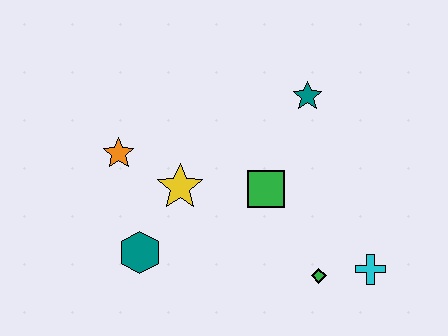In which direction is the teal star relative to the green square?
The teal star is above the green square.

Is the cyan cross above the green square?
No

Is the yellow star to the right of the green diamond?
No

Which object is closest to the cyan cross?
The green diamond is closest to the cyan cross.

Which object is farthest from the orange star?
The cyan cross is farthest from the orange star.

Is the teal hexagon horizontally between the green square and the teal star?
No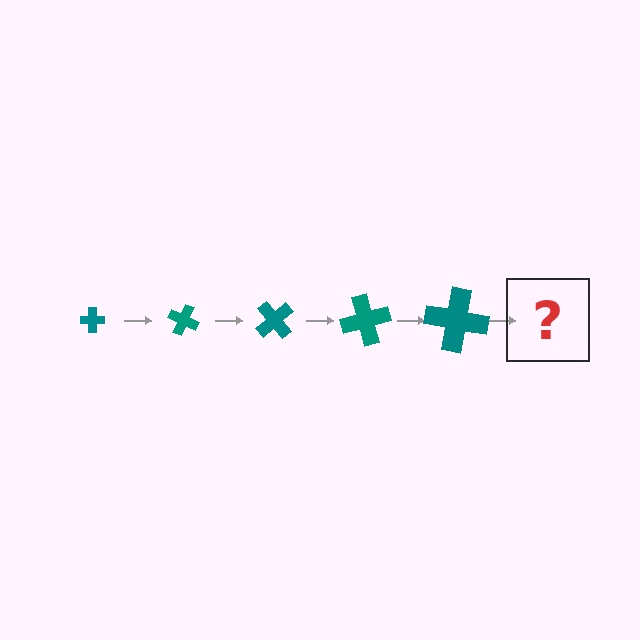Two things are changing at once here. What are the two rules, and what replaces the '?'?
The two rules are that the cross grows larger each step and it rotates 25 degrees each step. The '?' should be a cross, larger than the previous one and rotated 125 degrees from the start.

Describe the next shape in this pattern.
It should be a cross, larger than the previous one and rotated 125 degrees from the start.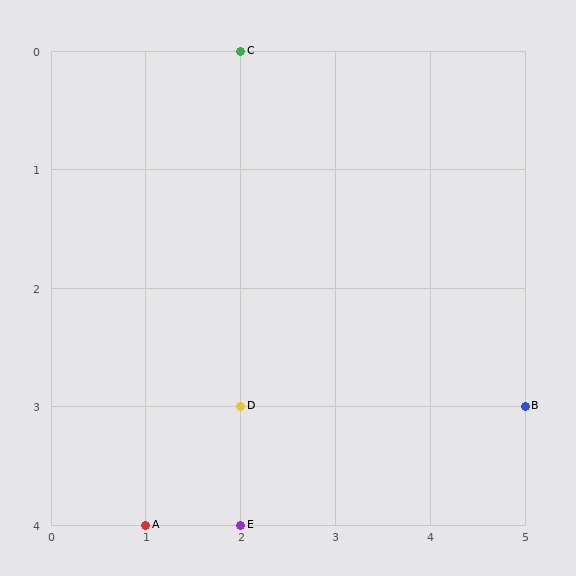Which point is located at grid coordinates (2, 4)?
Point E is at (2, 4).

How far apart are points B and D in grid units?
Points B and D are 3 columns apart.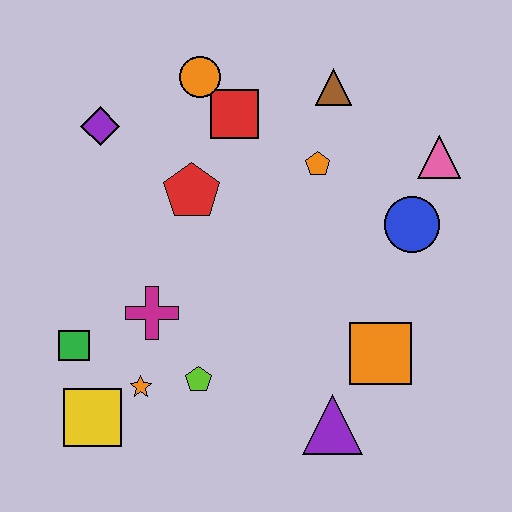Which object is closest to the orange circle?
The red square is closest to the orange circle.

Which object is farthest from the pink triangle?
The yellow square is farthest from the pink triangle.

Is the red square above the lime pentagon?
Yes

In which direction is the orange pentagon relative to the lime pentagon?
The orange pentagon is above the lime pentagon.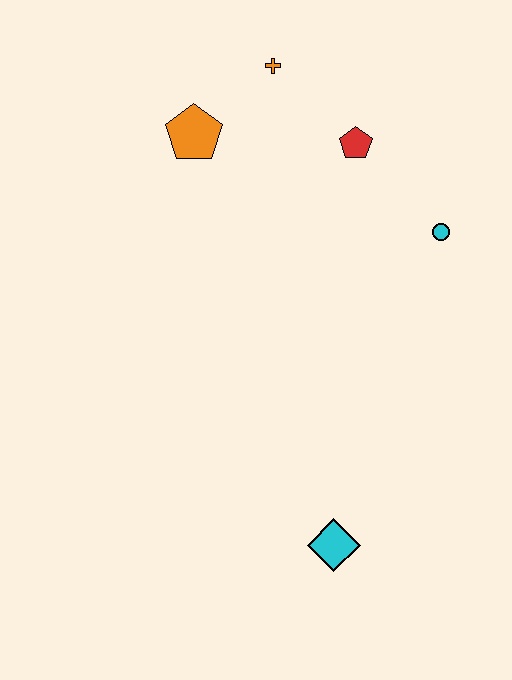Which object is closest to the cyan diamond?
The cyan circle is closest to the cyan diamond.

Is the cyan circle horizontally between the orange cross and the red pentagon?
No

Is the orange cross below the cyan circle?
No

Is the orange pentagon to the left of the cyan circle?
Yes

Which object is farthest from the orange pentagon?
The cyan diamond is farthest from the orange pentagon.